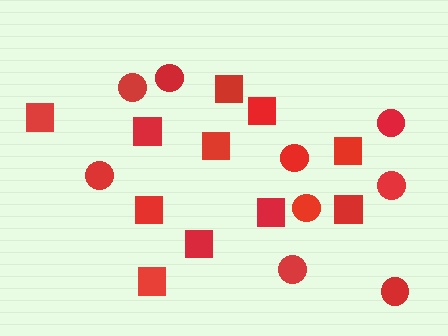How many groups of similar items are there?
There are 2 groups: one group of squares (11) and one group of circles (9).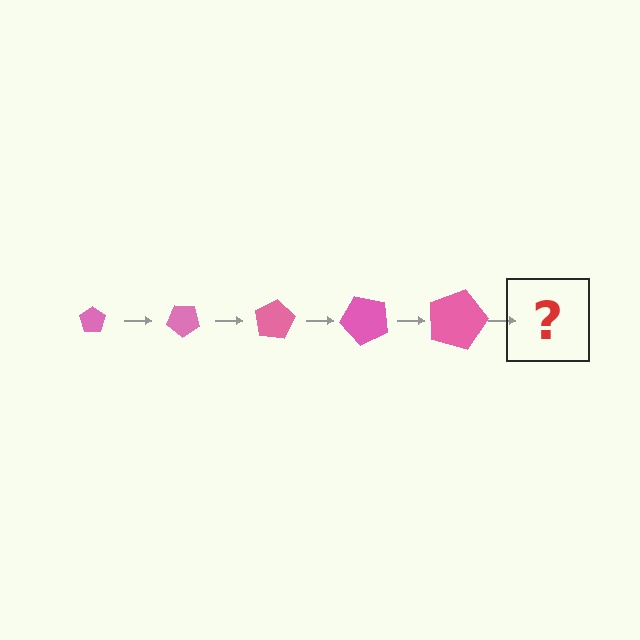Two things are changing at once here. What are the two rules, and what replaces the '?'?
The two rules are that the pentagon grows larger each step and it rotates 40 degrees each step. The '?' should be a pentagon, larger than the previous one and rotated 200 degrees from the start.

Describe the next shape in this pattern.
It should be a pentagon, larger than the previous one and rotated 200 degrees from the start.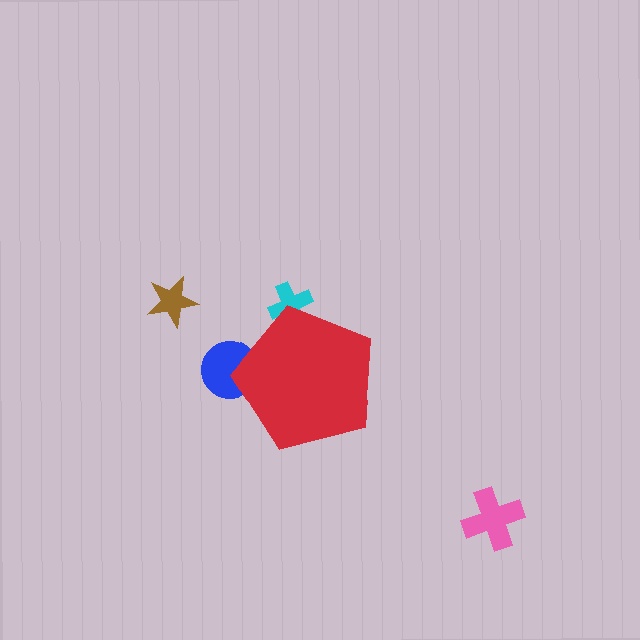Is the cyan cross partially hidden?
Yes, the cyan cross is partially hidden behind the red pentagon.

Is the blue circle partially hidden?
Yes, the blue circle is partially hidden behind the red pentagon.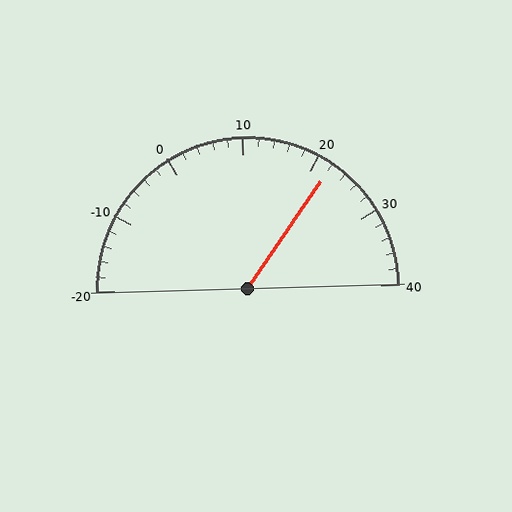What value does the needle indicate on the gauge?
The needle indicates approximately 22.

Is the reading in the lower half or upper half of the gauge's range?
The reading is in the upper half of the range (-20 to 40).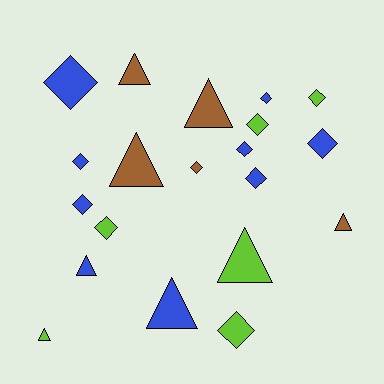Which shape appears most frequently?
Diamond, with 12 objects.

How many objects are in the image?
There are 20 objects.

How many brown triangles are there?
There are 4 brown triangles.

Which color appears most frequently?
Blue, with 9 objects.